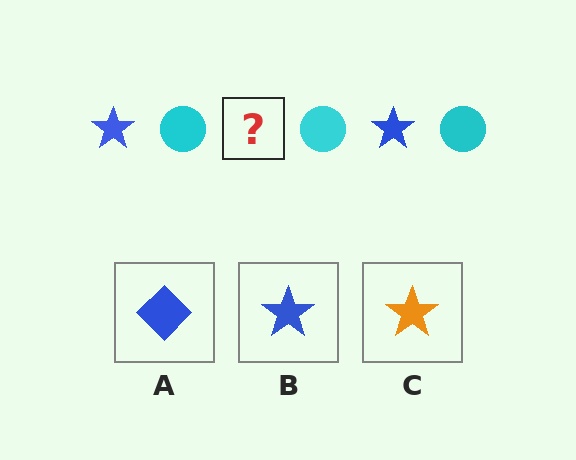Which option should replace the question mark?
Option B.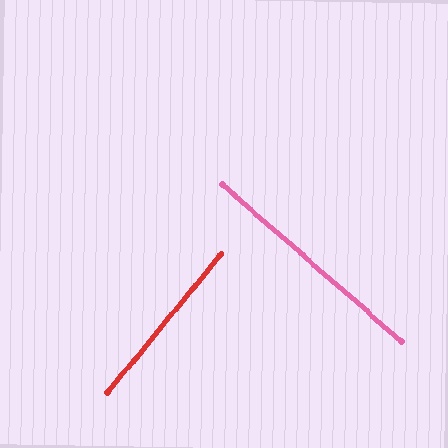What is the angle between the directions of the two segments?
Approximately 88 degrees.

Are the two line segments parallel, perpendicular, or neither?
Perpendicular — they meet at approximately 88°.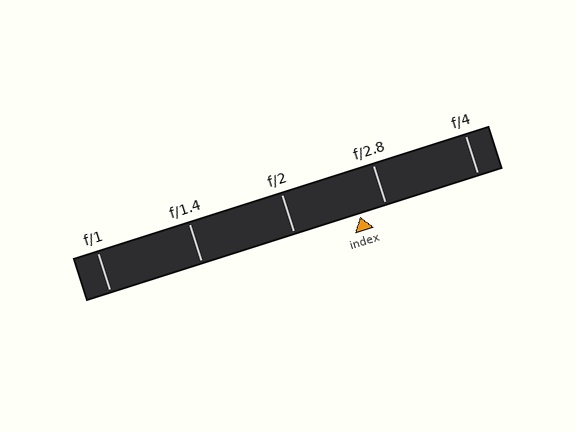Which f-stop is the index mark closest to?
The index mark is closest to f/2.8.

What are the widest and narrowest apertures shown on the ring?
The widest aperture shown is f/1 and the narrowest is f/4.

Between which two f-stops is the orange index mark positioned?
The index mark is between f/2 and f/2.8.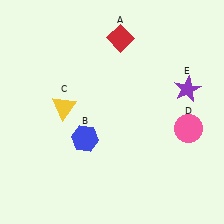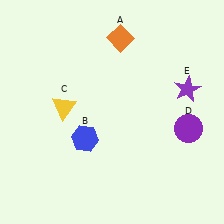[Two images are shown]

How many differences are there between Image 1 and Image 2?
There are 2 differences between the two images.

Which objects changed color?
A changed from red to orange. D changed from pink to purple.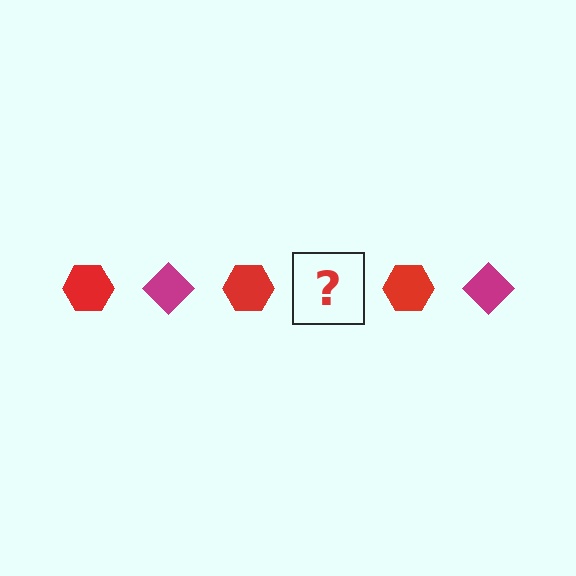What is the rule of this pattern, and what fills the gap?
The rule is that the pattern alternates between red hexagon and magenta diamond. The gap should be filled with a magenta diamond.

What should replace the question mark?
The question mark should be replaced with a magenta diamond.